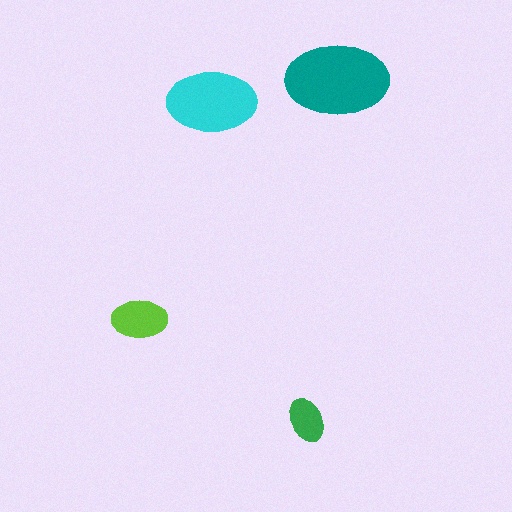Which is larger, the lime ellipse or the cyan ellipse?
The cyan one.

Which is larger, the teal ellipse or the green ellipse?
The teal one.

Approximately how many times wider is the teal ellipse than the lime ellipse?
About 2 times wider.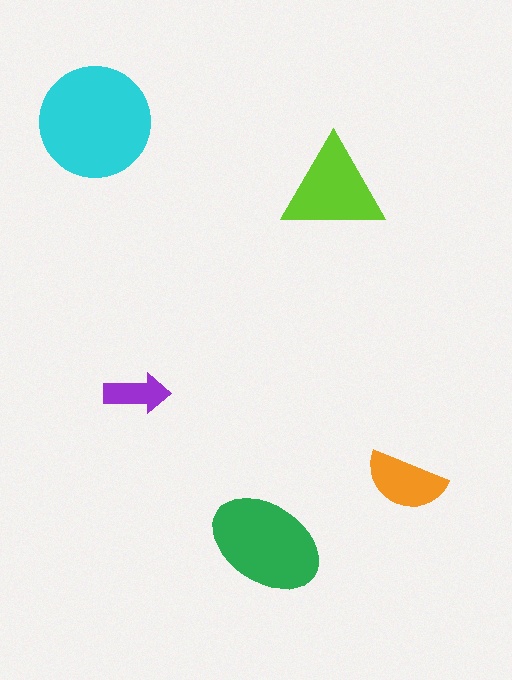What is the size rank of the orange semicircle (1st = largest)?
4th.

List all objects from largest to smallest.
The cyan circle, the green ellipse, the lime triangle, the orange semicircle, the purple arrow.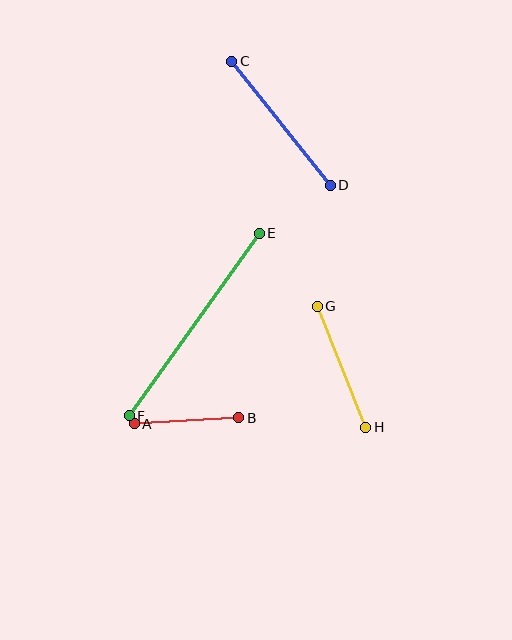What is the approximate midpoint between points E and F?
The midpoint is at approximately (194, 325) pixels.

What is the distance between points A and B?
The distance is approximately 105 pixels.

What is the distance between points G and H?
The distance is approximately 130 pixels.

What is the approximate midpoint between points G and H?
The midpoint is at approximately (341, 367) pixels.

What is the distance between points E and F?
The distance is approximately 224 pixels.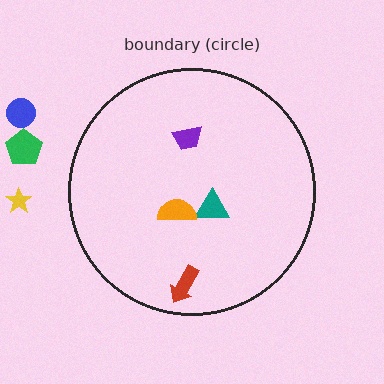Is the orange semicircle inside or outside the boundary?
Inside.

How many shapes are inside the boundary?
4 inside, 3 outside.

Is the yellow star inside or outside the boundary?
Outside.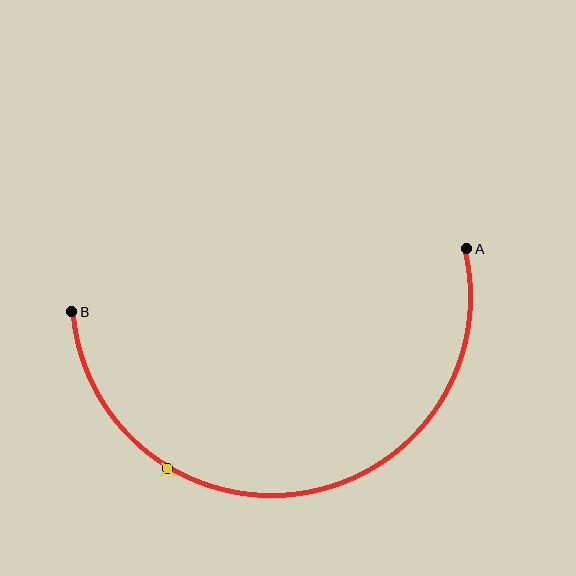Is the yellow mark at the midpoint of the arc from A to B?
No. The yellow mark lies on the arc but is closer to endpoint B. The arc midpoint would be at the point on the curve equidistant along the arc from both A and B.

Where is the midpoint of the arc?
The arc midpoint is the point on the curve farthest from the straight line joining A and B. It sits below that line.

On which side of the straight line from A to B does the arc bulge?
The arc bulges below the straight line connecting A and B.